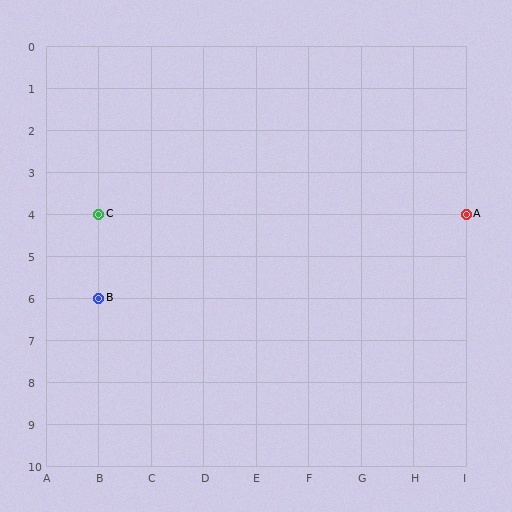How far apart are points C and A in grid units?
Points C and A are 7 columns apart.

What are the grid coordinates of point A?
Point A is at grid coordinates (I, 4).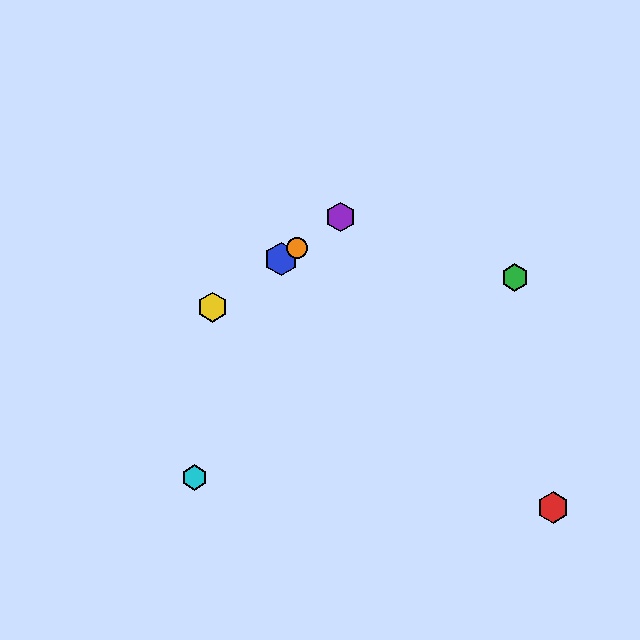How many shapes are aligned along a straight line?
4 shapes (the blue hexagon, the yellow hexagon, the purple hexagon, the orange circle) are aligned along a straight line.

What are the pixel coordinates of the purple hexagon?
The purple hexagon is at (341, 217).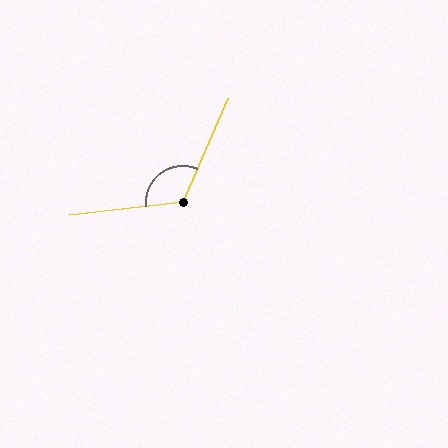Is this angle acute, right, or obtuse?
It is obtuse.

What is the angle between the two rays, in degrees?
Approximately 120 degrees.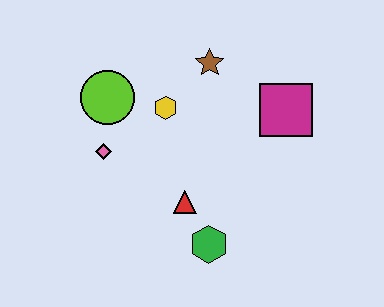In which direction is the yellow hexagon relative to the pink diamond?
The yellow hexagon is to the right of the pink diamond.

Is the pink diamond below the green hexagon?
No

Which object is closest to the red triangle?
The green hexagon is closest to the red triangle.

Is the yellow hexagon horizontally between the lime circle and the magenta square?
Yes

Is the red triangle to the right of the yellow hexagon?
Yes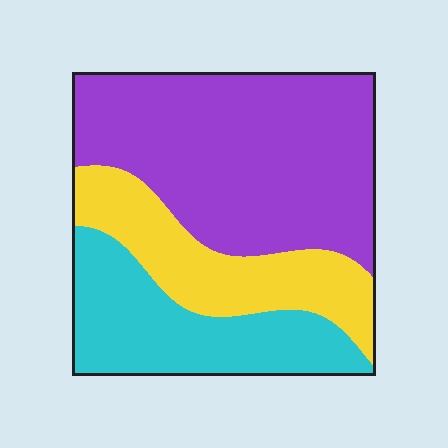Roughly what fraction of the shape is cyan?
Cyan covers around 25% of the shape.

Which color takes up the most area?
Purple, at roughly 50%.